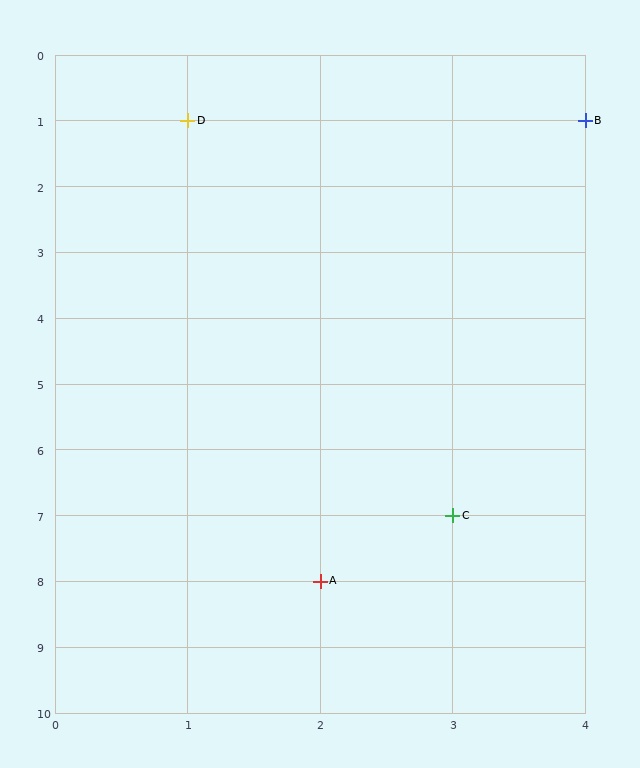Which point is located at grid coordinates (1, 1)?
Point D is at (1, 1).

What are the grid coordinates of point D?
Point D is at grid coordinates (1, 1).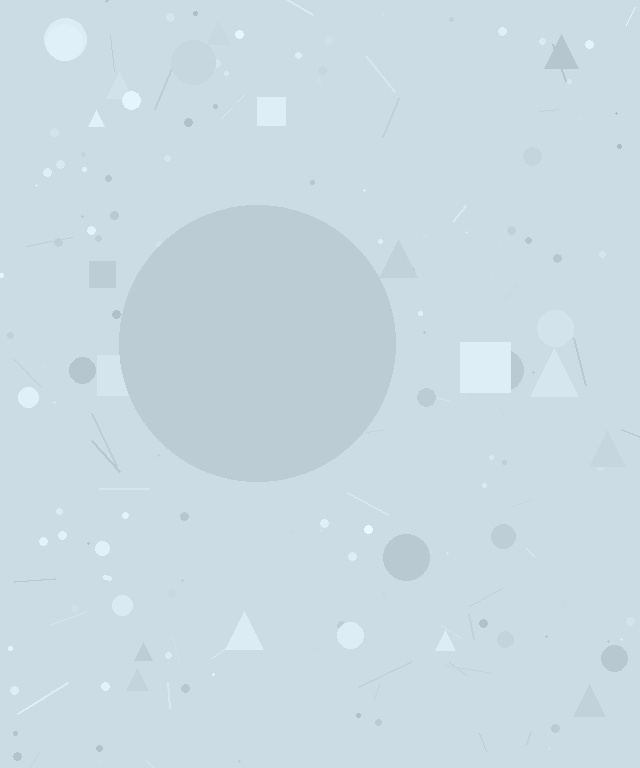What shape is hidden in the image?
A circle is hidden in the image.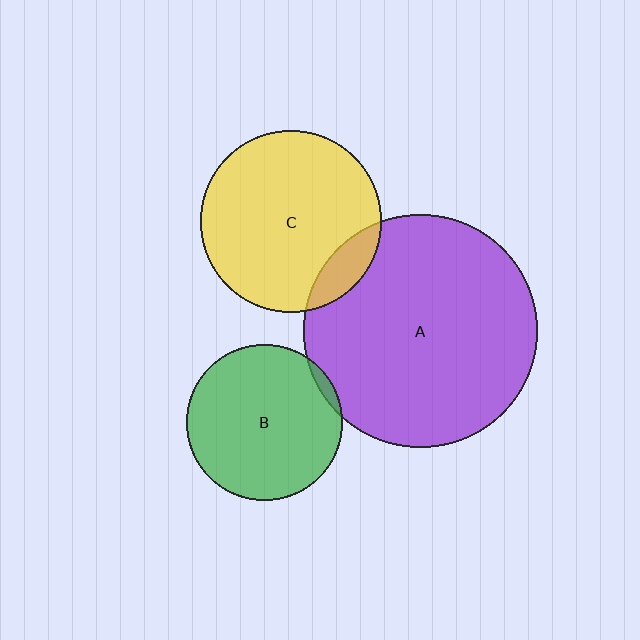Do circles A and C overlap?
Yes.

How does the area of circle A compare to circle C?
Approximately 1.7 times.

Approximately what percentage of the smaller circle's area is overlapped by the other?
Approximately 10%.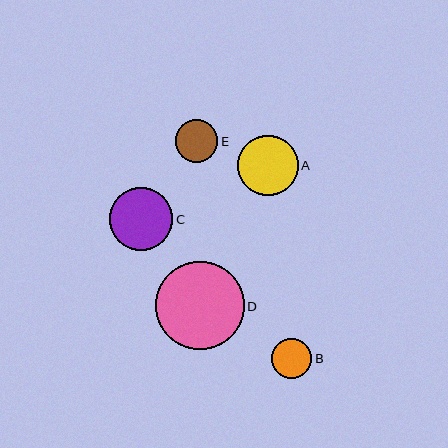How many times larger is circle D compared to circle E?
Circle D is approximately 2.1 times the size of circle E.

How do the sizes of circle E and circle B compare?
Circle E and circle B are approximately the same size.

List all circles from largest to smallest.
From largest to smallest: D, C, A, E, B.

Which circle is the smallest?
Circle B is the smallest with a size of approximately 40 pixels.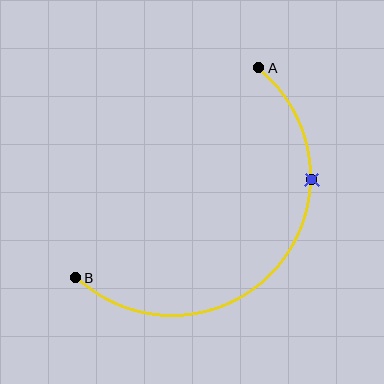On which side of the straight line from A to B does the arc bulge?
The arc bulges below and to the right of the straight line connecting A and B.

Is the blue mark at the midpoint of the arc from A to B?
No. The blue mark lies on the arc but is closer to endpoint A. The arc midpoint would be at the point on the curve equidistant along the arc from both A and B.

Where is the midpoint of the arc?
The arc midpoint is the point on the curve farthest from the straight line joining A and B. It sits below and to the right of that line.